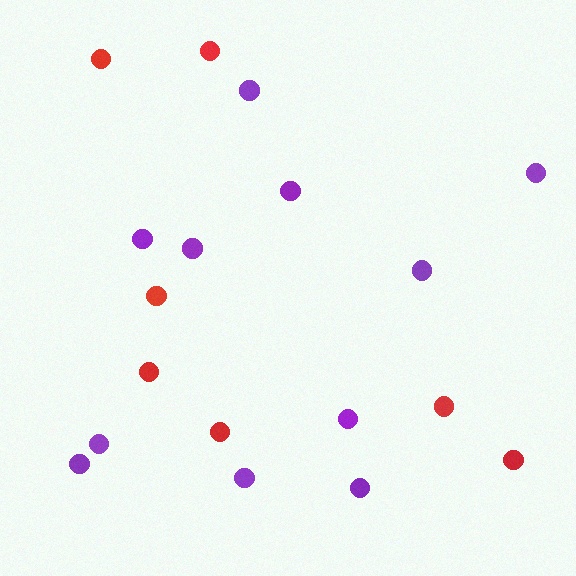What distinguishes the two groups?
There are 2 groups: one group of purple circles (11) and one group of red circles (7).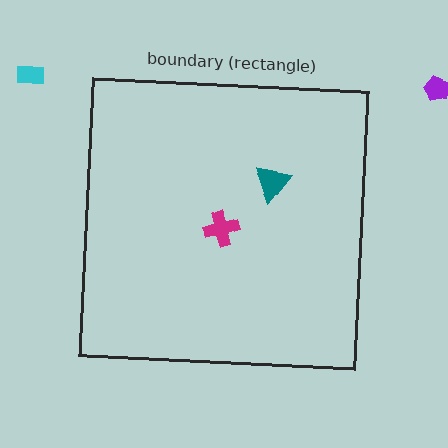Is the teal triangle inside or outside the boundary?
Inside.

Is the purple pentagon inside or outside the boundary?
Outside.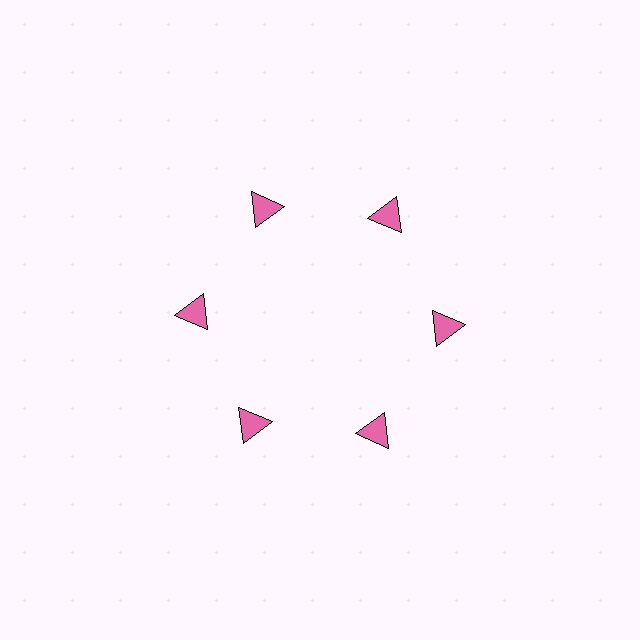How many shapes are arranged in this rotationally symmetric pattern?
There are 6 shapes, arranged in 6 groups of 1.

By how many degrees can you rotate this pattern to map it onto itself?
The pattern maps onto itself every 60 degrees of rotation.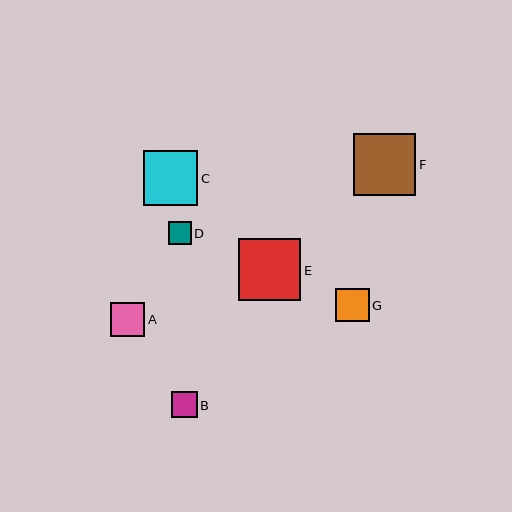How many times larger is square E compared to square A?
Square E is approximately 1.8 times the size of square A.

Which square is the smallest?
Square D is the smallest with a size of approximately 23 pixels.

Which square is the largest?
Square E is the largest with a size of approximately 63 pixels.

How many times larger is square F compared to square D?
Square F is approximately 2.7 times the size of square D.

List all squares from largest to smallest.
From largest to smallest: E, F, C, A, G, B, D.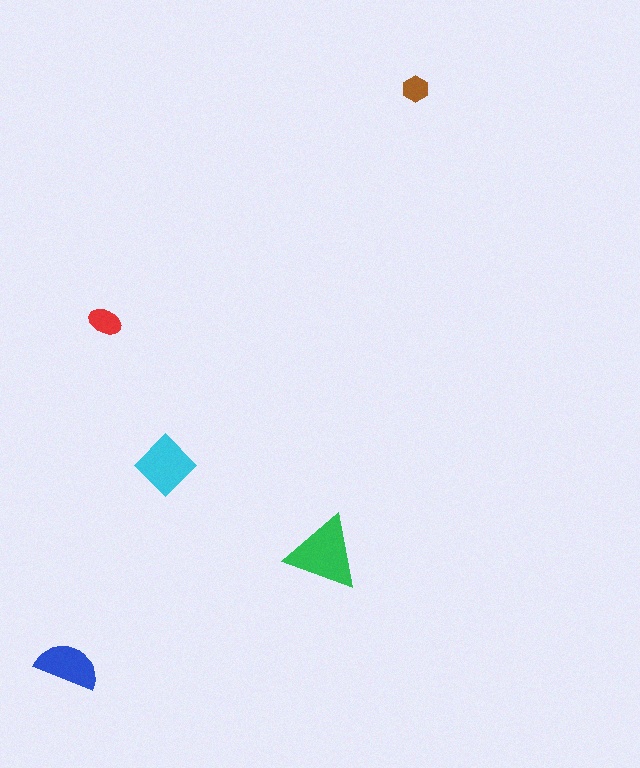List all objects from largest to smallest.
The green triangle, the cyan diamond, the blue semicircle, the red ellipse, the brown hexagon.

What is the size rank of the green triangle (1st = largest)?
1st.